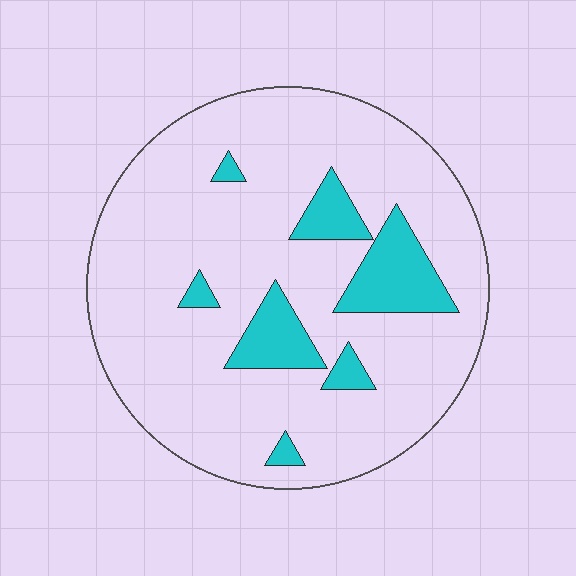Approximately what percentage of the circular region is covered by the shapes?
Approximately 15%.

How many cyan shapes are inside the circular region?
7.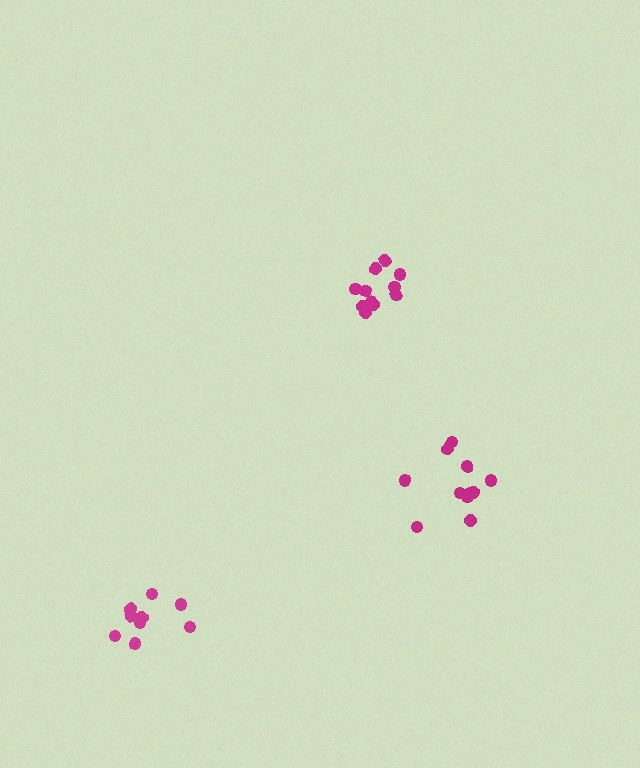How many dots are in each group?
Group 1: 11 dots, Group 2: 11 dots, Group 3: 9 dots (31 total).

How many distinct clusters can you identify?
There are 3 distinct clusters.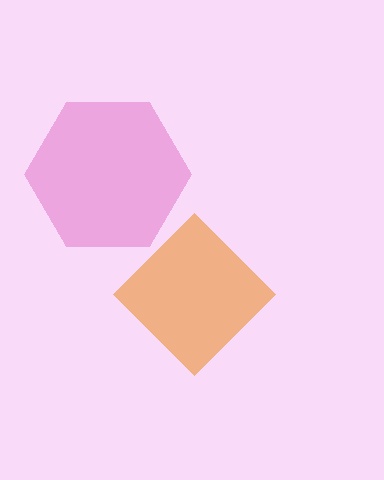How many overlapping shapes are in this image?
There are 2 overlapping shapes in the image.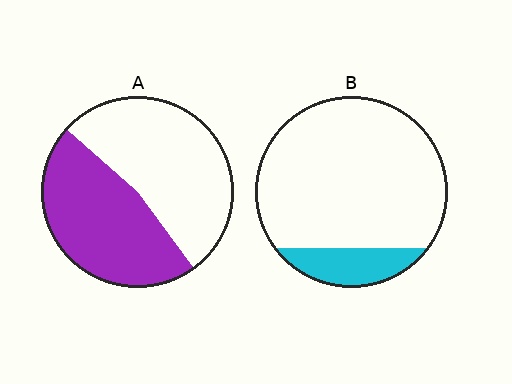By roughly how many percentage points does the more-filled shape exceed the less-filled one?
By roughly 30 percentage points (A over B).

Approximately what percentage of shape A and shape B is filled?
A is approximately 45% and B is approximately 15%.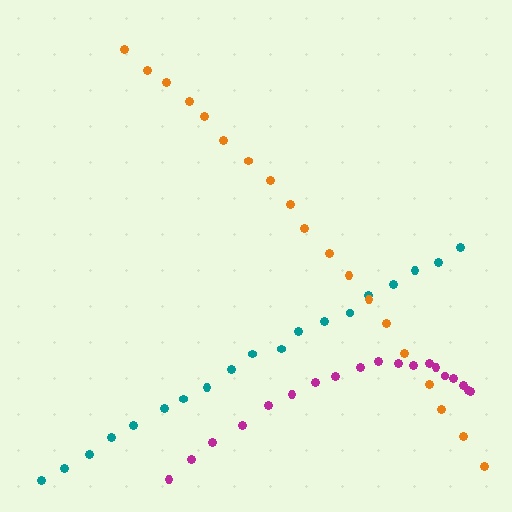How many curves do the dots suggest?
There are 3 distinct paths.